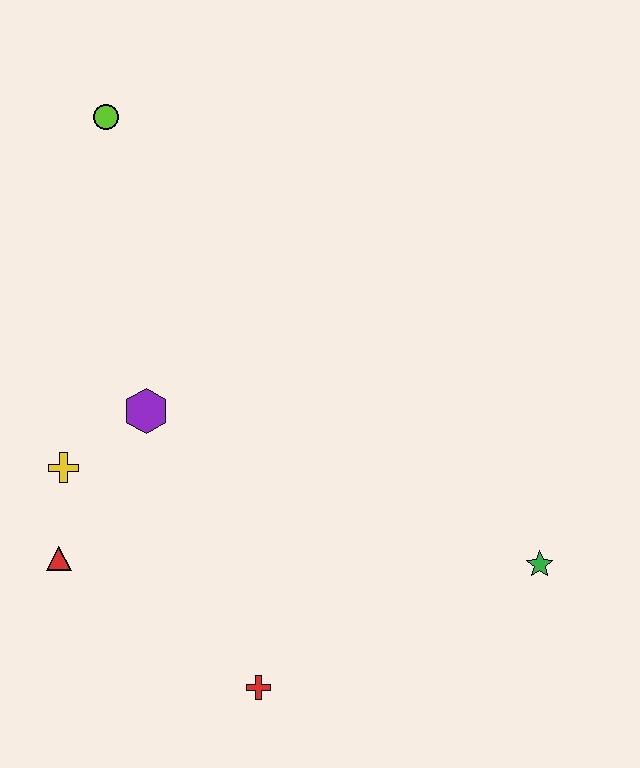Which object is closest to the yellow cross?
The red triangle is closest to the yellow cross.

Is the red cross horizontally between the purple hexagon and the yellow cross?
No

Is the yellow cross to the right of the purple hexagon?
No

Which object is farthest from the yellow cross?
The green star is farthest from the yellow cross.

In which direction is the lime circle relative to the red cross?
The lime circle is above the red cross.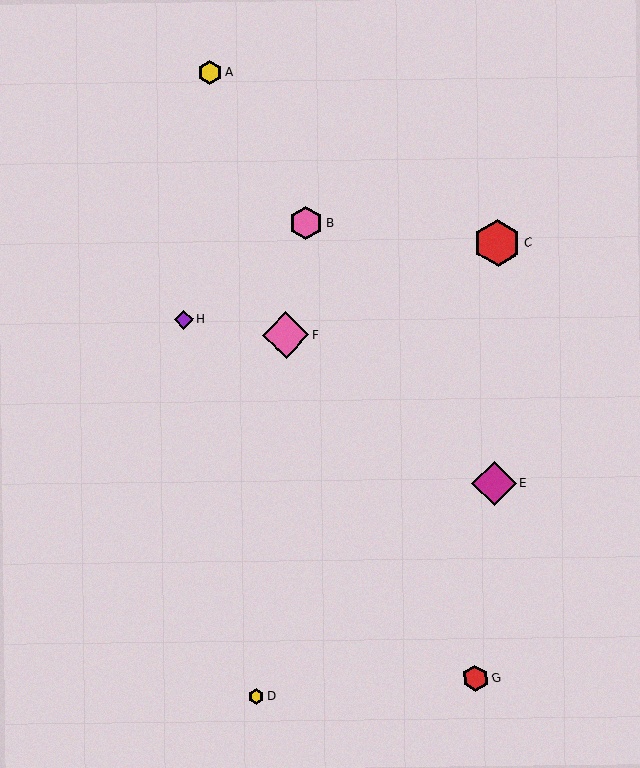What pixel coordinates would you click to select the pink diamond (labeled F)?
Click at (286, 335) to select the pink diamond F.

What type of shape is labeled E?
Shape E is a magenta diamond.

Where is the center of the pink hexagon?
The center of the pink hexagon is at (306, 223).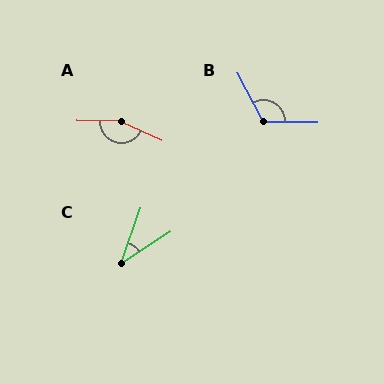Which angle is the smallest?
C, at approximately 38 degrees.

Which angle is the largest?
A, at approximately 157 degrees.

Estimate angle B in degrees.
Approximately 118 degrees.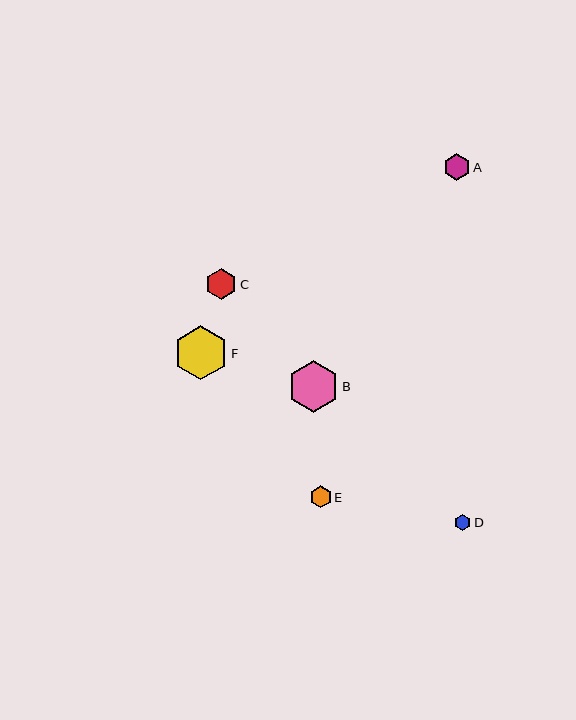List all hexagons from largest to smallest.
From largest to smallest: F, B, C, A, E, D.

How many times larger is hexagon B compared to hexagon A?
Hexagon B is approximately 1.9 times the size of hexagon A.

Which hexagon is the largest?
Hexagon F is the largest with a size of approximately 54 pixels.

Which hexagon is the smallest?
Hexagon D is the smallest with a size of approximately 16 pixels.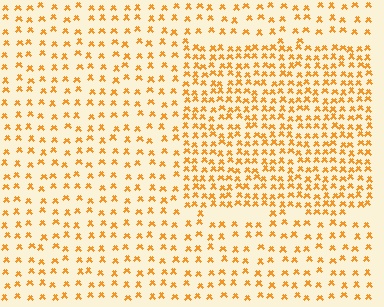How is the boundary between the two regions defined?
The boundary is defined by a change in element density (approximately 1.9x ratio). All elements are the same color, size, and shape.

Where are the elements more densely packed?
The elements are more densely packed inside the rectangle boundary.